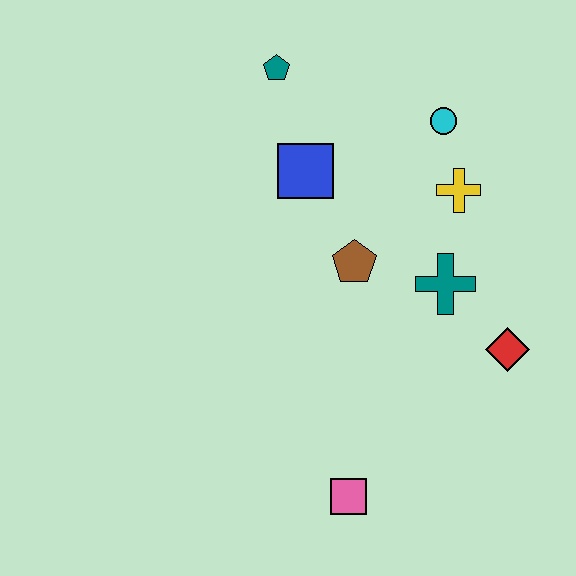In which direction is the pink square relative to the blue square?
The pink square is below the blue square.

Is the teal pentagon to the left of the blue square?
Yes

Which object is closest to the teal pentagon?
The blue square is closest to the teal pentagon.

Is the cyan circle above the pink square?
Yes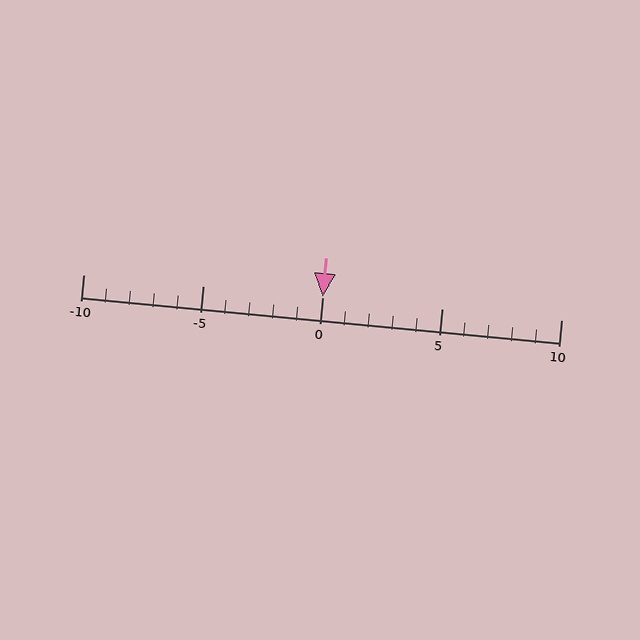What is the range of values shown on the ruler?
The ruler shows values from -10 to 10.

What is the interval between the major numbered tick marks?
The major tick marks are spaced 5 units apart.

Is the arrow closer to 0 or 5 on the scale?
The arrow is closer to 0.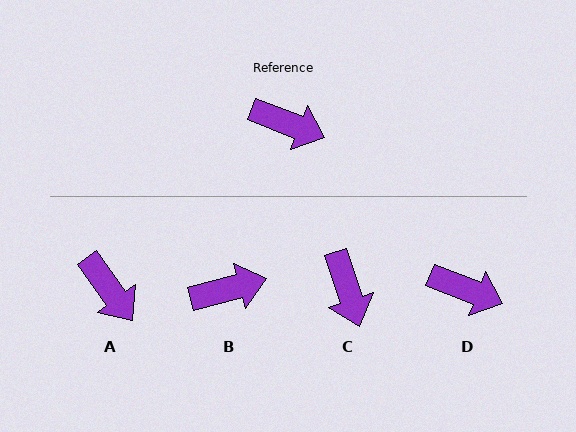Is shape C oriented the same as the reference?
No, it is off by about 51 degrees.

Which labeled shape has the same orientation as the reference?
D.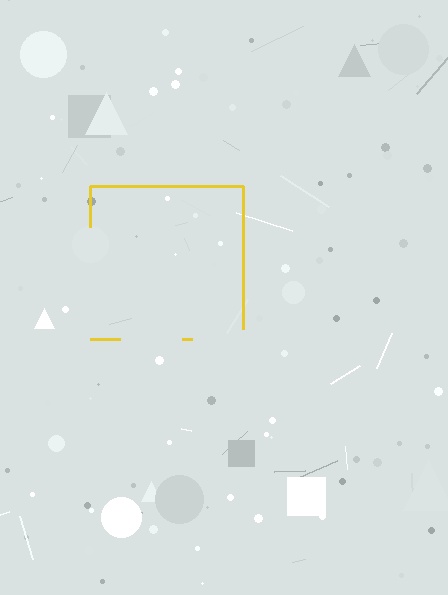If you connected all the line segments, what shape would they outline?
They would outline a square.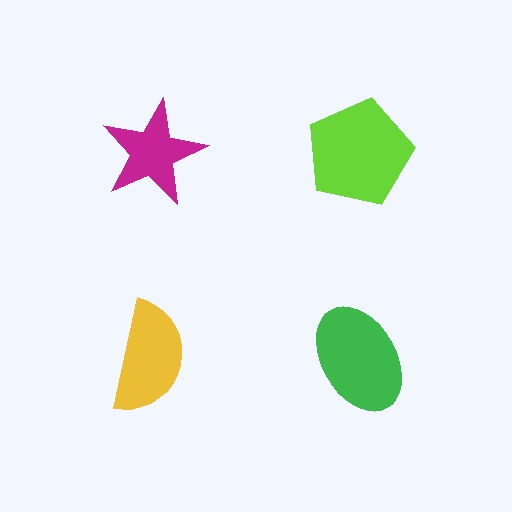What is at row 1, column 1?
A magenta star.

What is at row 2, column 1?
A yellow semicircle.